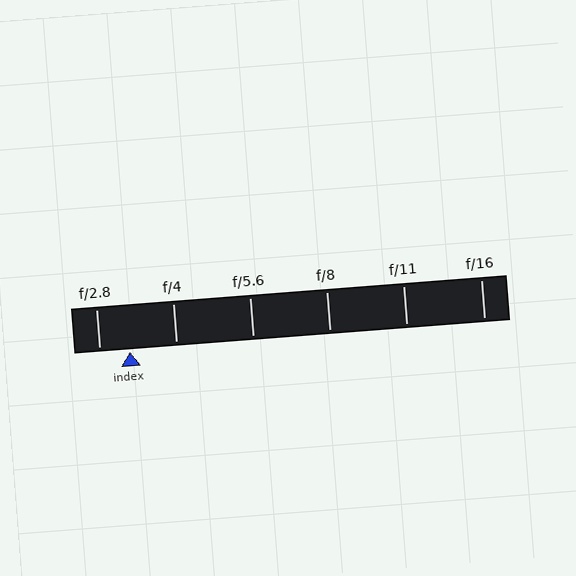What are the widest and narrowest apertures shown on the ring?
The widest aperture shown is f/2.8 and the narrowest is f/16.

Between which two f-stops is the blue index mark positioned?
The index mark is between f/2.8 and f/4.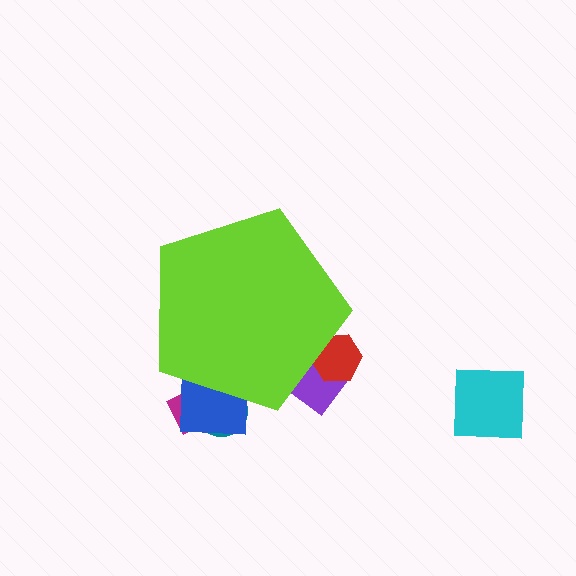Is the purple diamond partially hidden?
Yes, the purple diamond is partially hidden behind the lime pentagon.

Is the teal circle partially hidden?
Yes, the teal circle is partially hidden behind the lime pentagon.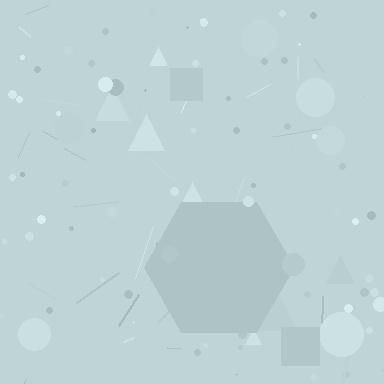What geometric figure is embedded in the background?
A hexagon is embedded in the background.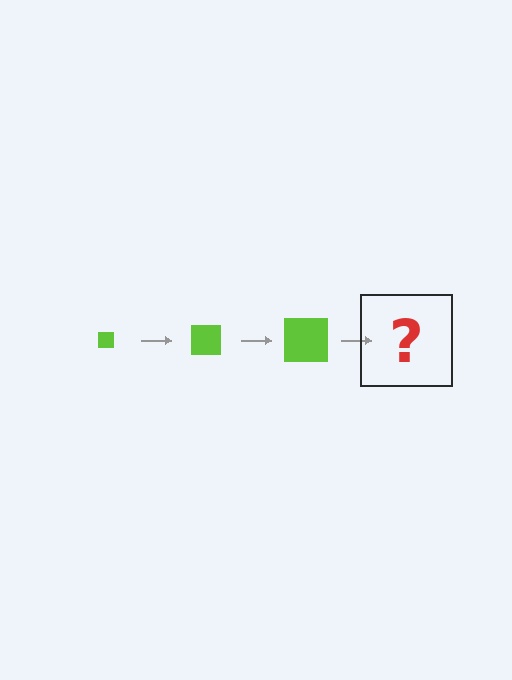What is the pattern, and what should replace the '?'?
The pattern is that the square gets progressively larger each step. The '?' should be a lime square, larger than the previous one.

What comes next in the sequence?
The next element should be a lime square, larger than the previous one.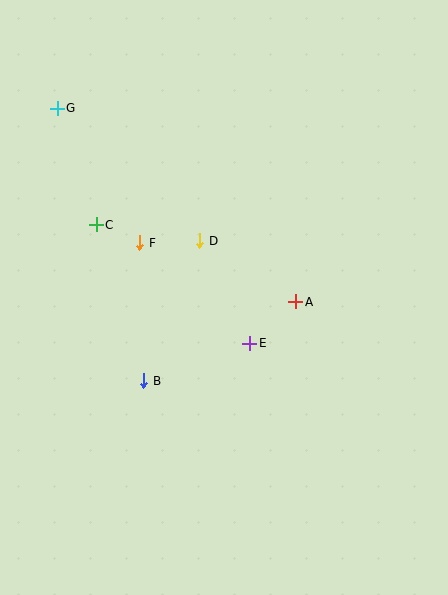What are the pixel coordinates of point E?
Point E is at (250, 343).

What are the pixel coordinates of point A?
Point A is at (296, 302).